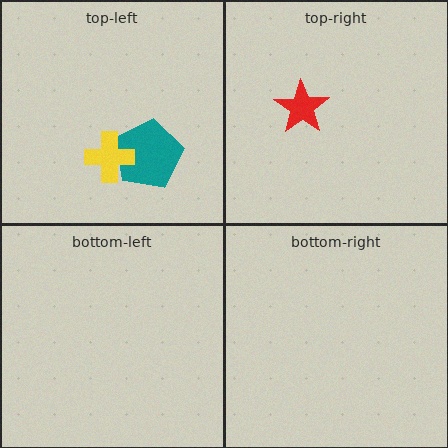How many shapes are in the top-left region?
2.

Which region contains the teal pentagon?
The top-left region.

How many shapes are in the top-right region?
1.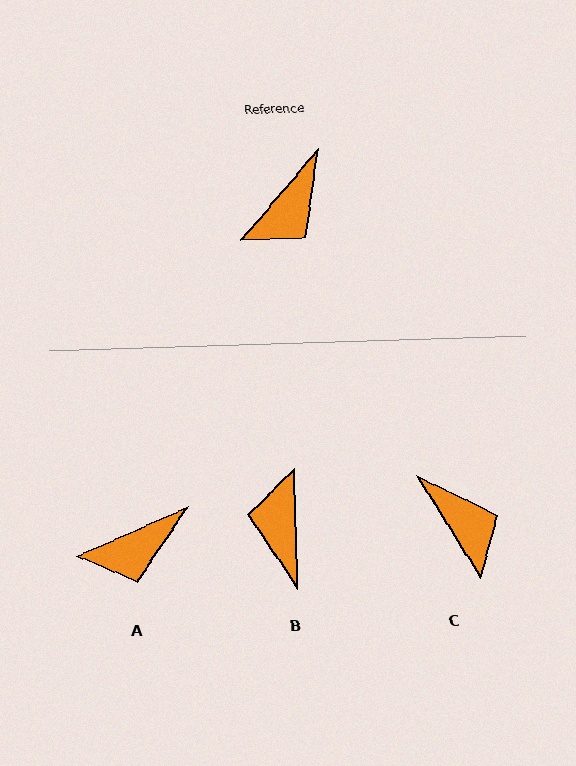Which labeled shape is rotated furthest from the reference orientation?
B, about 138 degrees away.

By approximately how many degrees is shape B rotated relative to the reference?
Approximately 138 degrees clockwise.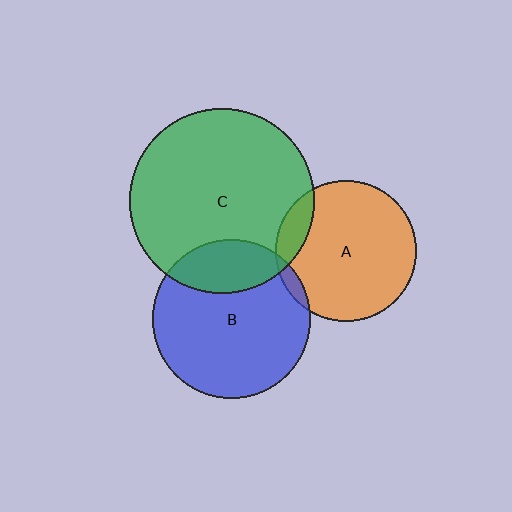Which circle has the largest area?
Circle C (green).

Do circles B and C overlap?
Yes.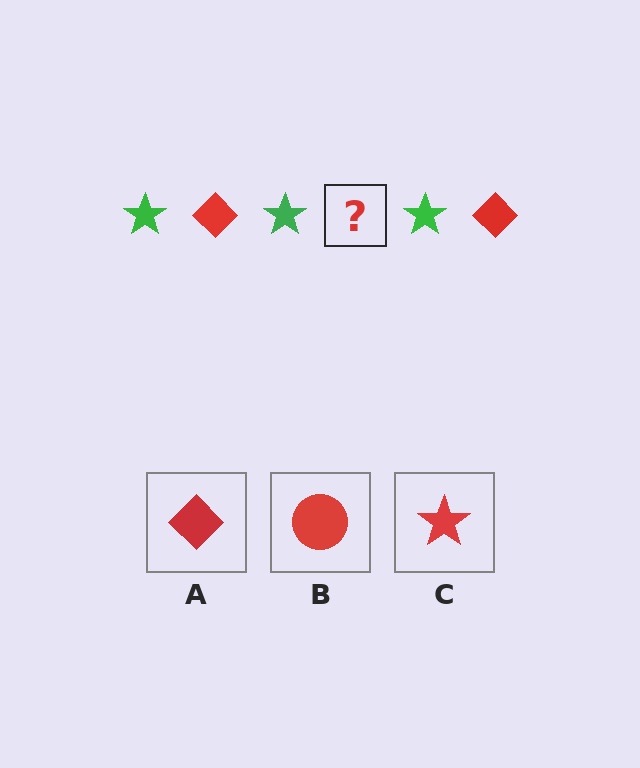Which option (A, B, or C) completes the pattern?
A.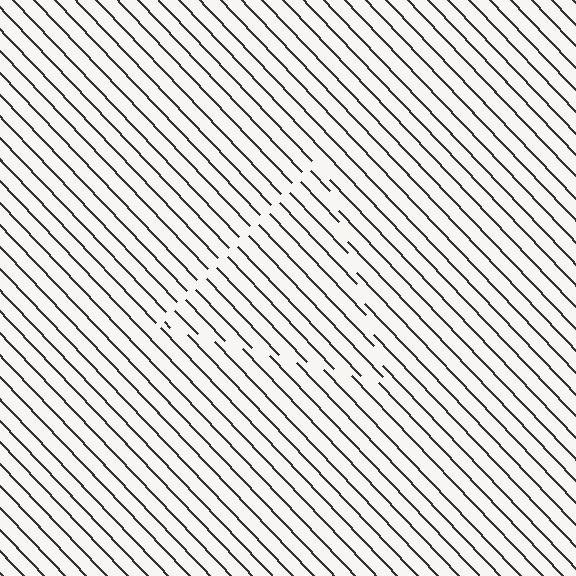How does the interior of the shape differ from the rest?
The interior of the shape contains the same grating, shifted by half a period — the contour is defined by the phase discontinuity where line-ends from the inner and outer gratings abut.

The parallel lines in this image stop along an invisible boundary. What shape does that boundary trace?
An illusory triangle. The interior of the shape contains the same grating, shifted by half a period — the contour is defined by the phase discontinuity where line-ends from the inner and outer gratings abut.